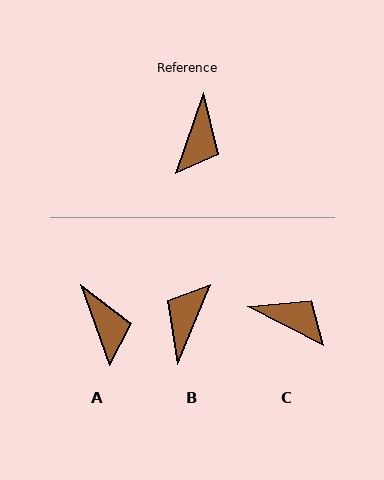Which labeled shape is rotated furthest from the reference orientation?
B, about 176 degrees away.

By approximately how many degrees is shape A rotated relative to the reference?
Approximately 39 degrees counter-clockwise.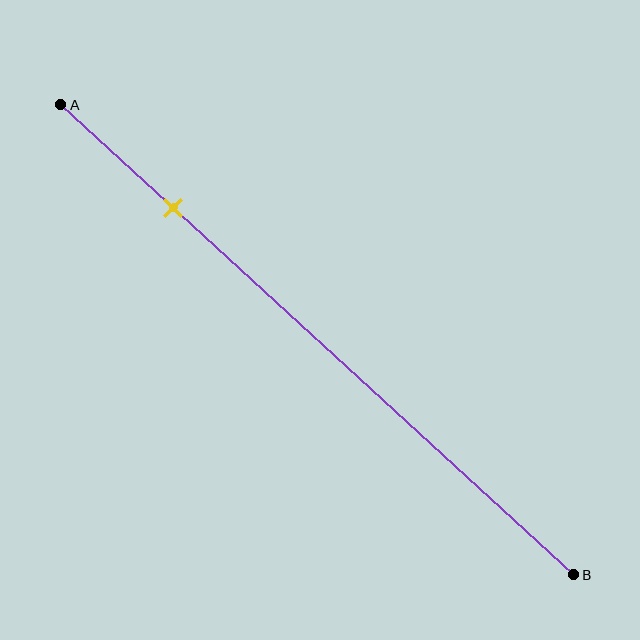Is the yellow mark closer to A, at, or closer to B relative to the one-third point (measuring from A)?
The yellow mark is closer to point A than the one-third point of segment AB.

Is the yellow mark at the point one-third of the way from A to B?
No, the mark is at about 20% from A, not at the 33% one-third point.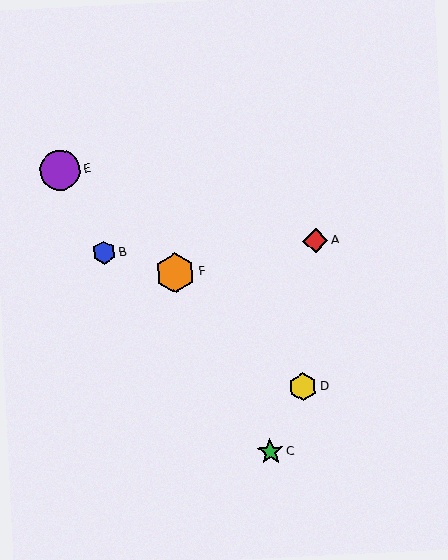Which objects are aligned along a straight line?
Objects D, E, F are aligned along a straight line.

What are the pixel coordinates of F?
Object F is at (175, 273).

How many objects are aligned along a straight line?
3 objects (D, E, F) are aligned along a straight line.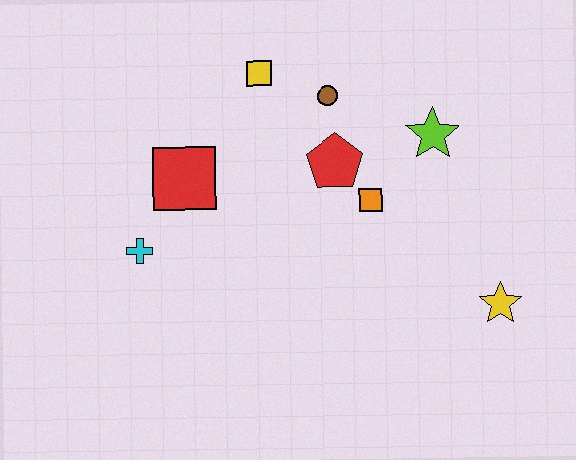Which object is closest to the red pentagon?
The orange square is closest to the red pentagon.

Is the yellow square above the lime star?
Yes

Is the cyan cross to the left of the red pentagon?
Yes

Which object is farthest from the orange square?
The cyan cross is farthest from the orange square.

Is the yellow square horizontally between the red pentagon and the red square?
Yes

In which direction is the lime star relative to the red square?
The lime star is to the right of the red square.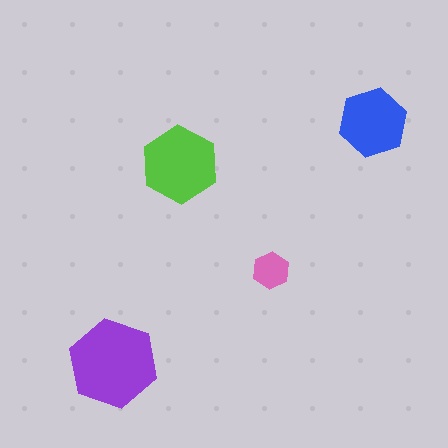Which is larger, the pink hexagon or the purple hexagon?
The purple one.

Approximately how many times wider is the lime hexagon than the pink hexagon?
About 2 times wider.